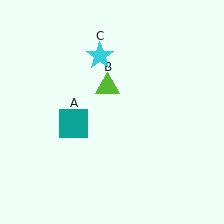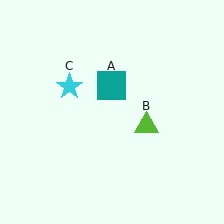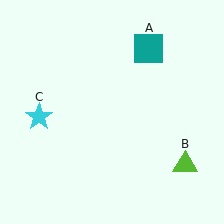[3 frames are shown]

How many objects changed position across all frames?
3 objects changed position: teal square (object A), lime triangle (object B), cyan star (object C).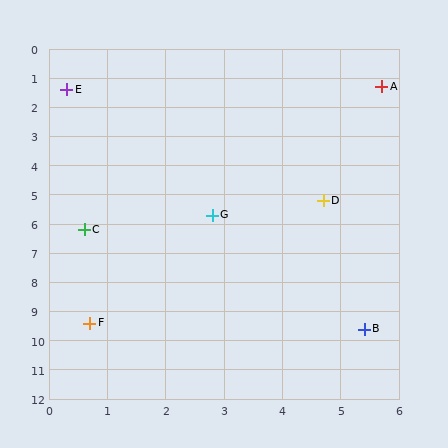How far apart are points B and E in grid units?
Points B and E are about 9.7 grid units apart.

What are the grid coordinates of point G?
Point G is at approximately (2.8, 5.7).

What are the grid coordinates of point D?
Point D is at approximately (4.7, 5.2).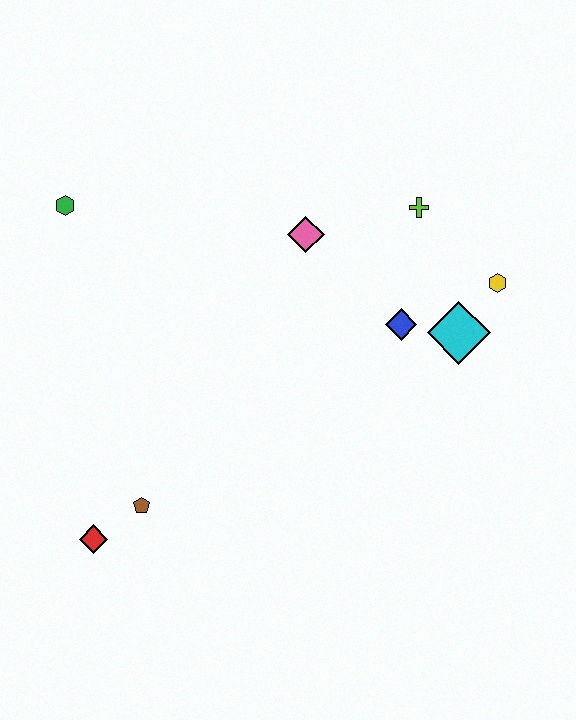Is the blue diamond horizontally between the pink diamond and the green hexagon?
No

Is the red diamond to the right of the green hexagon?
Yes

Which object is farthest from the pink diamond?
The red diamond is farthest from the pink diamond.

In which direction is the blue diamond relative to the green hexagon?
The blue diamond is to the right of the green hexagon.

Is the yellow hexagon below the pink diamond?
Yes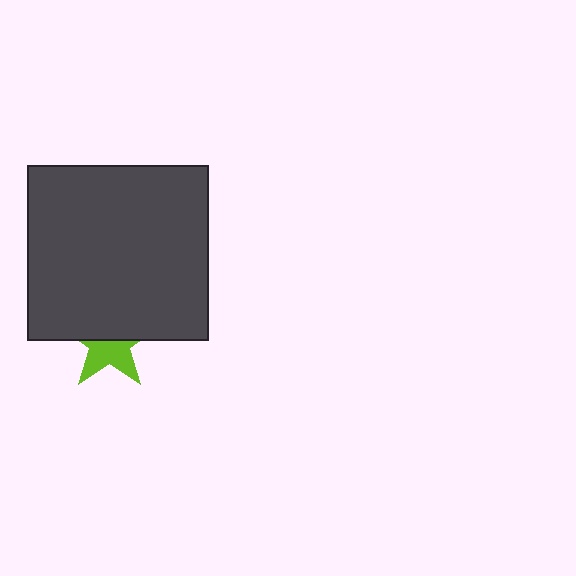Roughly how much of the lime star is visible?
About half of it is visible (roughly 48%).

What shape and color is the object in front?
The object in front is a dark gray rectangle.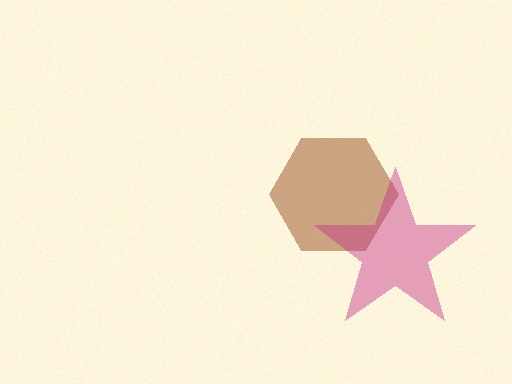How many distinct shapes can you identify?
There are 2 distinct shapes: a brown hexagon, a magenta star.